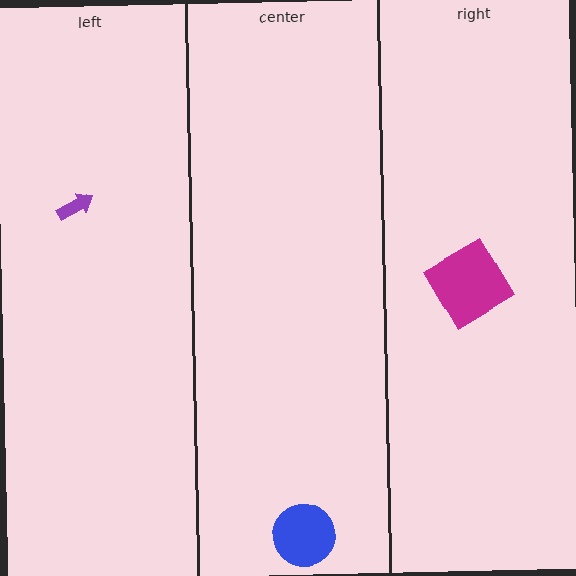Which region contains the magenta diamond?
The right region.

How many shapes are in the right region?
1.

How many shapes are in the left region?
1.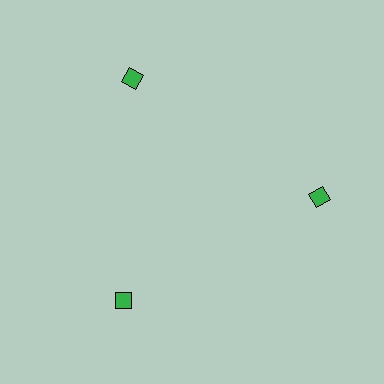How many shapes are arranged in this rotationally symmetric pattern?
There are 3 shapes, arranged in 3 groups of 1.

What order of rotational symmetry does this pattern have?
This pattern has 3-fold rotational symmetry.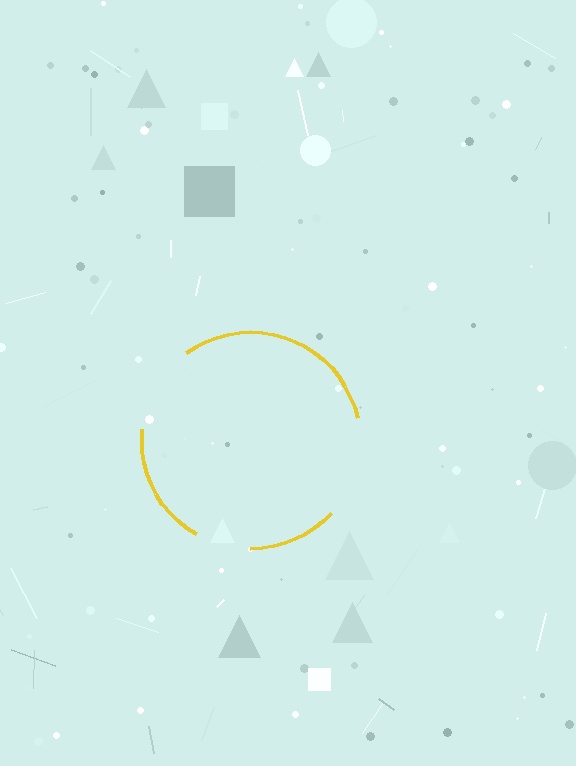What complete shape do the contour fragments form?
The contour fragments form a circle.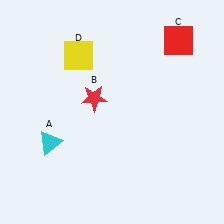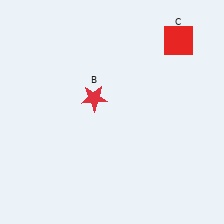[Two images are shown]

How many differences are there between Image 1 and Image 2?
There are 2 differences between the two images.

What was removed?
The cyan triangle (A), the yellow square (D) were removed in Image 2.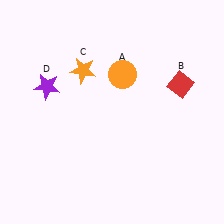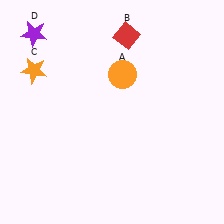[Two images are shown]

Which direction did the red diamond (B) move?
The red diamond (B) moved left.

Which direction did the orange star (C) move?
The orange star (C) moved left.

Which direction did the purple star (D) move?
The purple star (D) moved up.